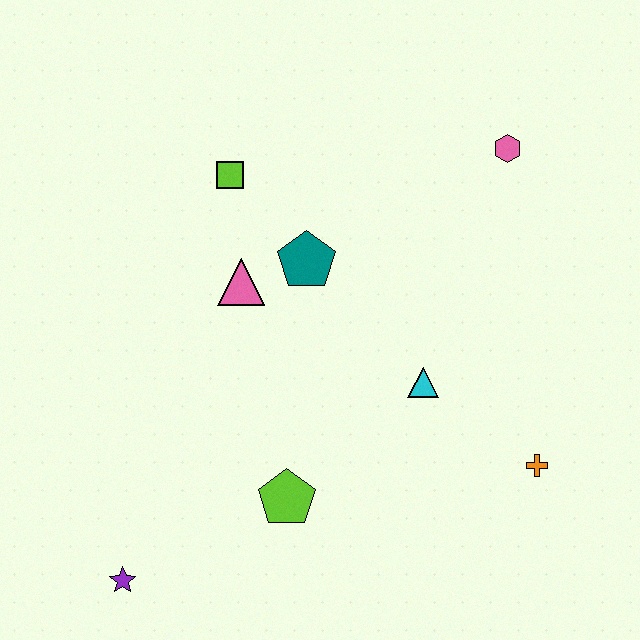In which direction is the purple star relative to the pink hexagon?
The purple star is below the pink hexagon.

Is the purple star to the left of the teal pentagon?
Yes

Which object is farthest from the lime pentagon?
The pink hexagon is farthest from the lime pentagon.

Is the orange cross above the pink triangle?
No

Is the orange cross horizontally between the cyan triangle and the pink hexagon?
No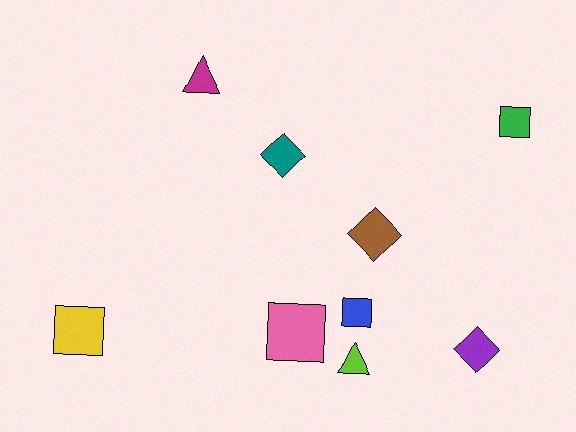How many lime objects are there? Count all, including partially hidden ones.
There is 1 lime object.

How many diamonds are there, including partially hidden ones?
There are 3 diamonds.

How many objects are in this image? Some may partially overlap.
There are 9 objects.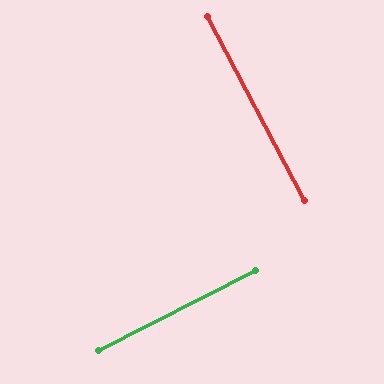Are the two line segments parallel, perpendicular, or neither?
Perpendicular — they meet at approximately 89°.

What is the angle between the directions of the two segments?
Approximately 89 degrees.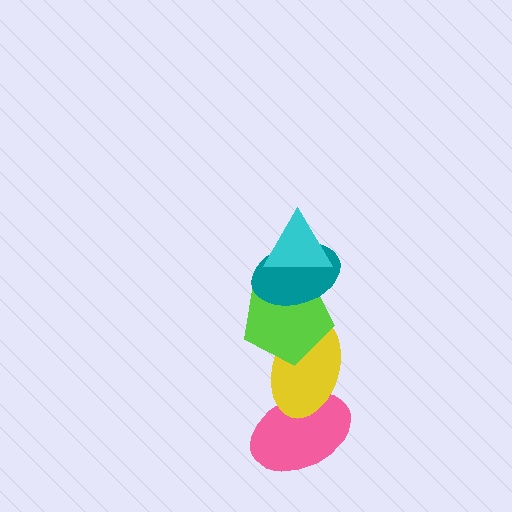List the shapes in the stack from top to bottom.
From top to bottom: the cyan triangle, the teal ellipse, the lime pentagon, the yellow ellipse, the pink ellipse.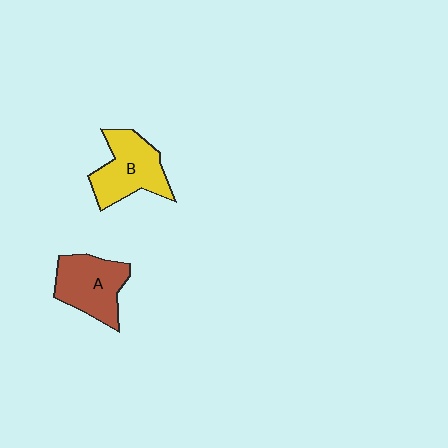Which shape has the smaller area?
Shape A (brown).